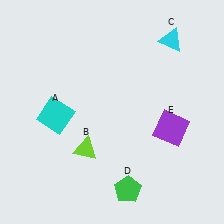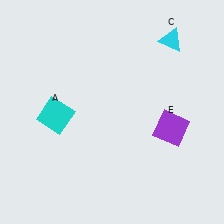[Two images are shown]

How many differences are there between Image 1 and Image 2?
There are 2 differences between the two images.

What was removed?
The green pentagon (D), the lime triangle (B) were removed in Image 2.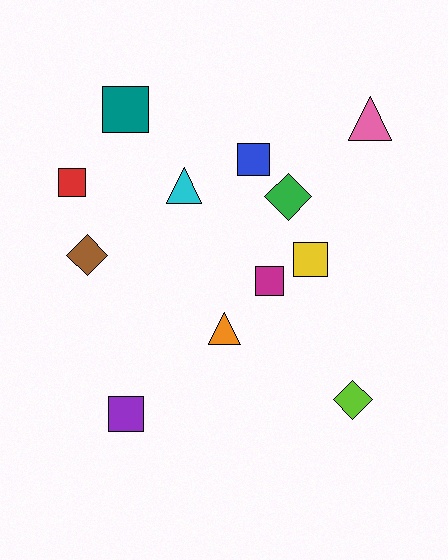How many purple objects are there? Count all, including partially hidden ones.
There is 1 purple object.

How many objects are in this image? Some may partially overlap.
There are 12 objects.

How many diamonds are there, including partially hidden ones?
There are 3 diamonds.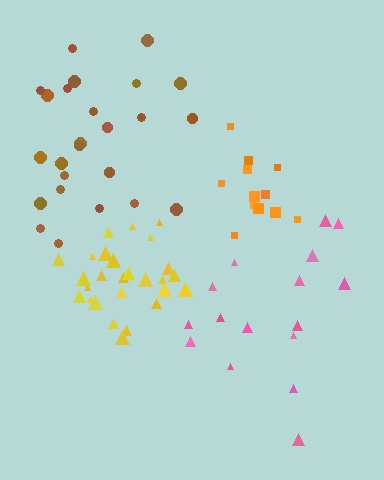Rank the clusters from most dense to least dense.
yellow, orange, brown, pink.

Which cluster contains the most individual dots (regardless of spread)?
Yellow (27).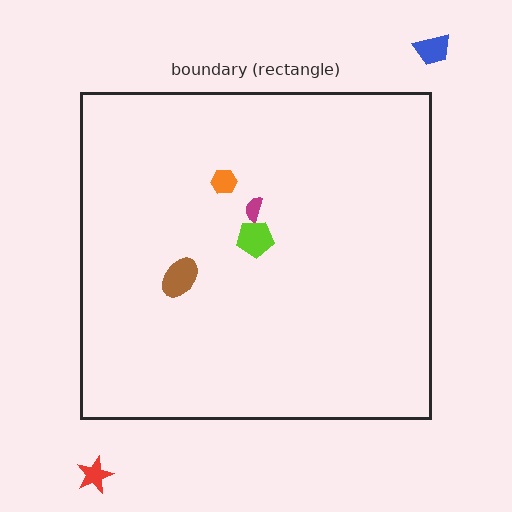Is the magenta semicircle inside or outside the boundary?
Inside.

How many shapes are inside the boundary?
4 inside, 2 outside.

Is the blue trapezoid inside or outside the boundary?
Outside.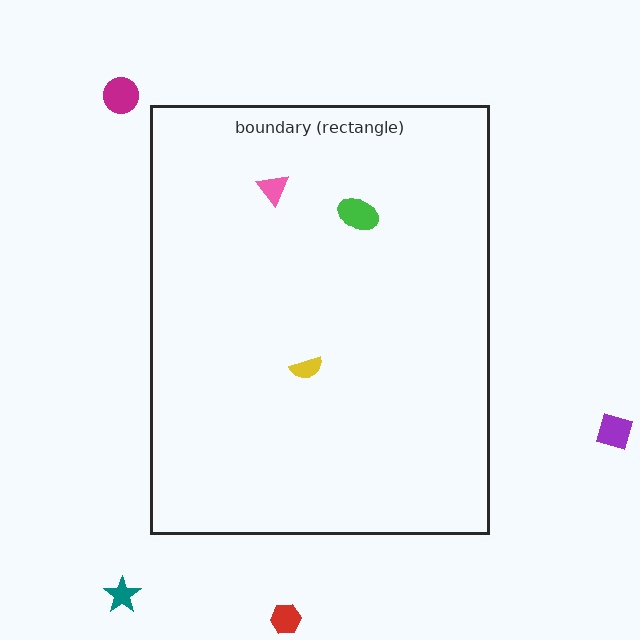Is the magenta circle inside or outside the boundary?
Outside.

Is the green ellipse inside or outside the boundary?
Inside.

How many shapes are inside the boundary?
3 inside, 4 outside.